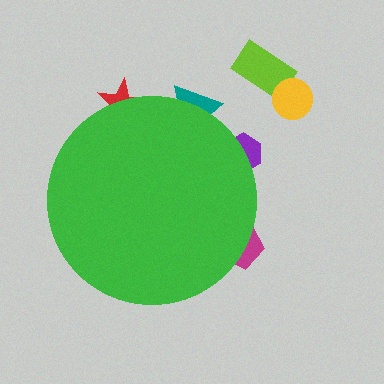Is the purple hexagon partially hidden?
Yes, the purple hexagon is partially hidden behind the green circle.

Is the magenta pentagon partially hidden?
Yes, the magenta pentagon is partially hidden behind the green circle.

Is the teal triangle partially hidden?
Yes, the teal triangle is partially hidden behind the green circle.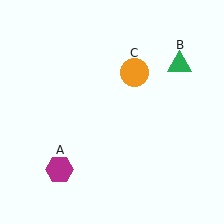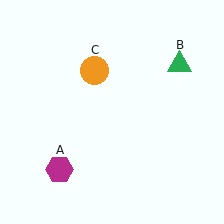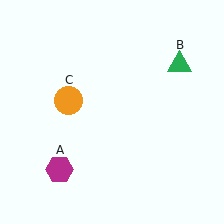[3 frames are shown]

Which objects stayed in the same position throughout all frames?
Magenta hexagon (object A) and green triangle (object B) remained stationary.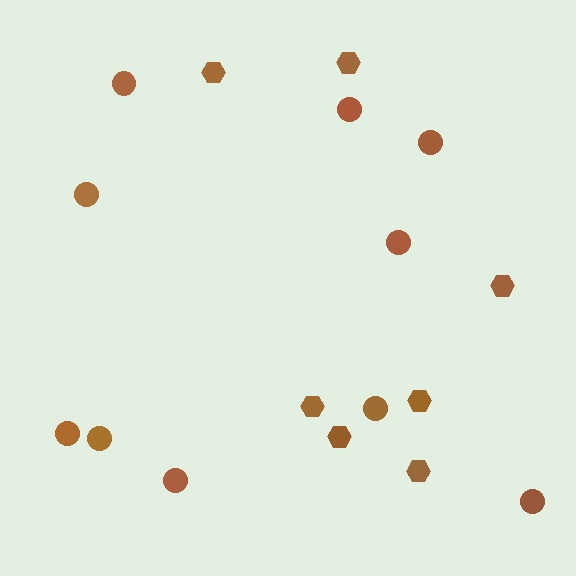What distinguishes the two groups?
There are 2 groups: one group of circles (10) and one group of hexagons (7).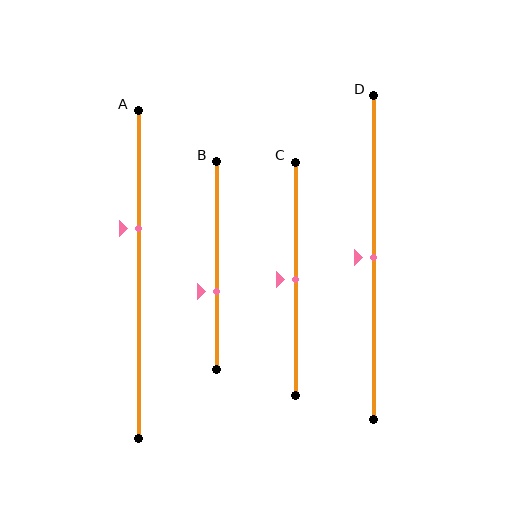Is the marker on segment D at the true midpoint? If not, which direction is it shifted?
Yes, the marker on segment D is at the true midpoint.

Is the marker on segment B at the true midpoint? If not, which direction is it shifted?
No, the marker on segment B is shifted downward by about 13% of the segment length.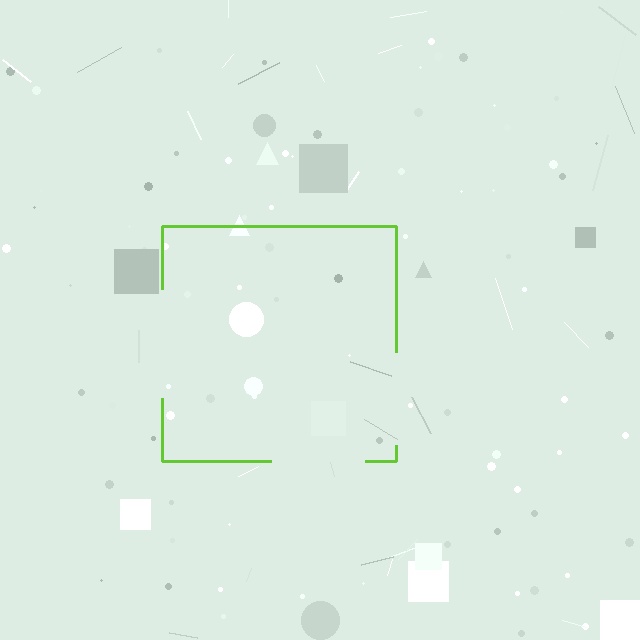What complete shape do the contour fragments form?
The contour fragments form a square.